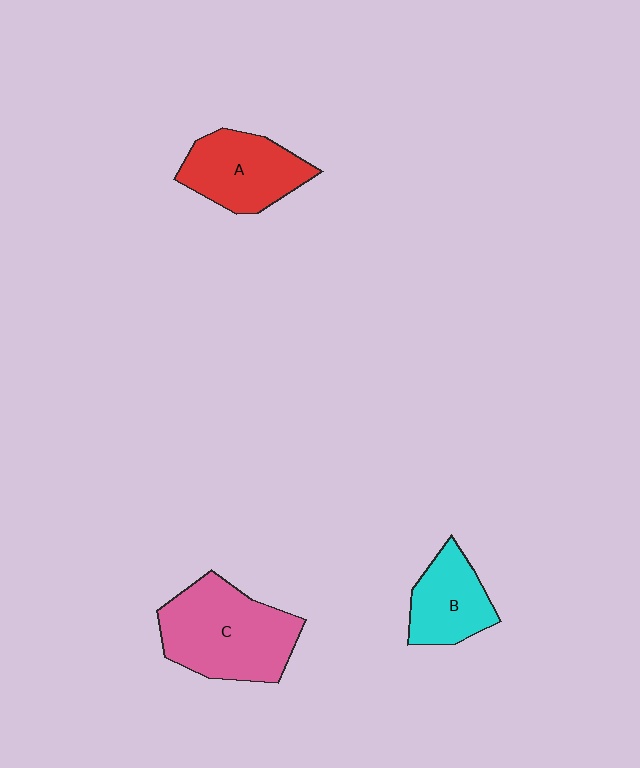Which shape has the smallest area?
Shape B (cyan).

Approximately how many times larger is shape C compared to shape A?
Approximately 1.4 times.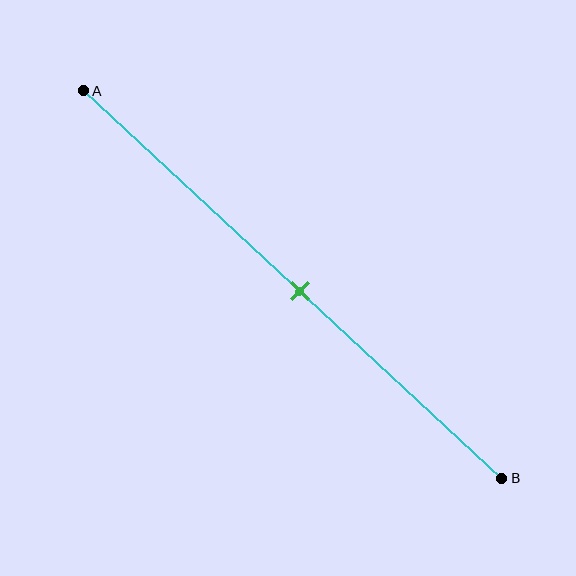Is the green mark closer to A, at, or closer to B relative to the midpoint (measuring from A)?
The green mark is approximately at the midpoint of segment AB.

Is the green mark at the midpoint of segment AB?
Yes, the mark is approximately at the midpoint.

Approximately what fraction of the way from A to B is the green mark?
The green mark is approximately 50% of the way from A to B.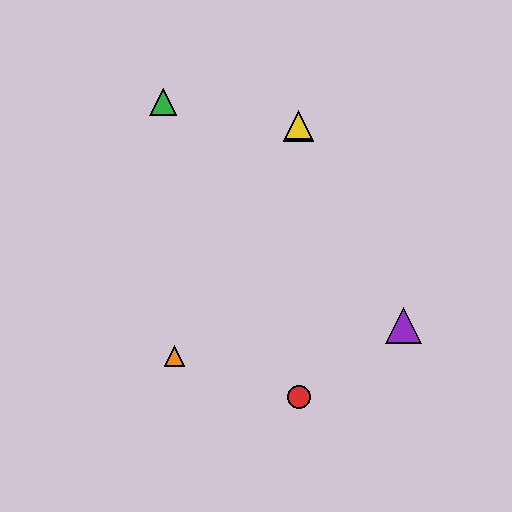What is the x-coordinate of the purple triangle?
The purple triangle is at x≈403.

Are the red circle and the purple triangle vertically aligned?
No, the red circle is at x≈299 and the purple triangle is at x≈403.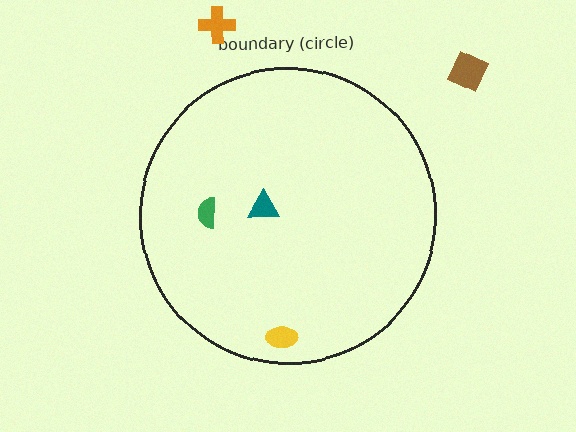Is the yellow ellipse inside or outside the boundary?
Inside.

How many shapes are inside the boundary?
3 inside, 2 outside.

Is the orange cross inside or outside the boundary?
Outside.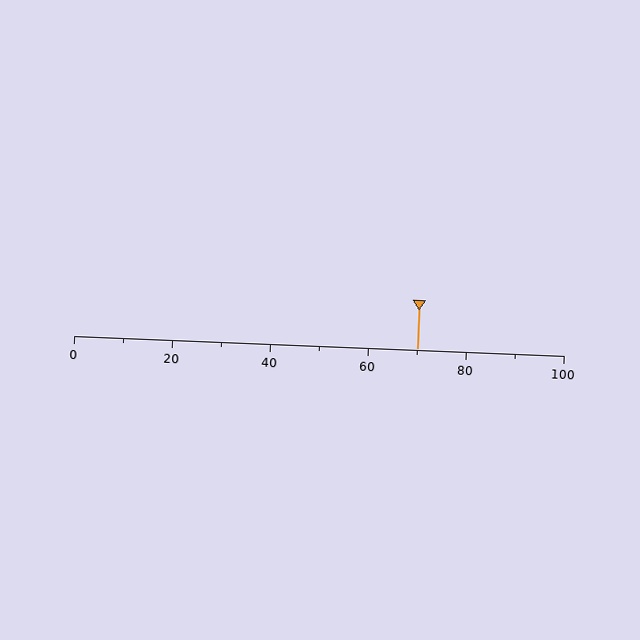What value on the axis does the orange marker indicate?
The marker indicates approximately 70.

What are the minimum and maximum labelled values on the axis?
The axis runs from 0 to 100.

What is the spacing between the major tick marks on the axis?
The major ticks are spaced 20 apart.